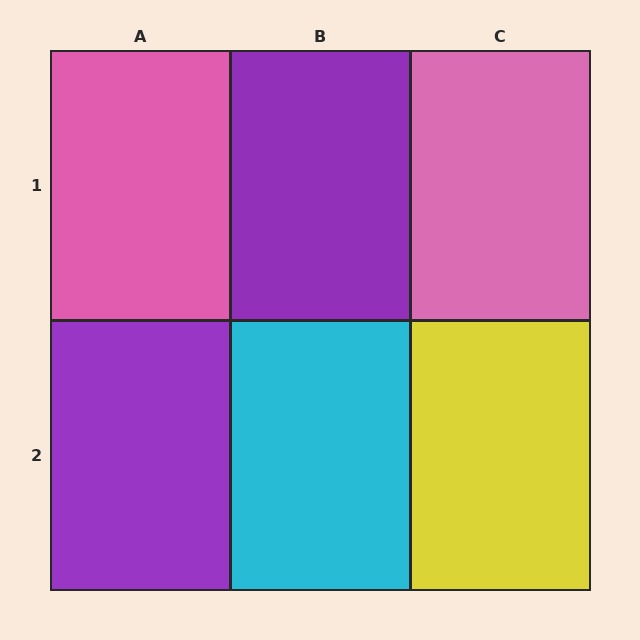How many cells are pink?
2 cells are pink.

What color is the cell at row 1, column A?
Pink.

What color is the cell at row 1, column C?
Pink.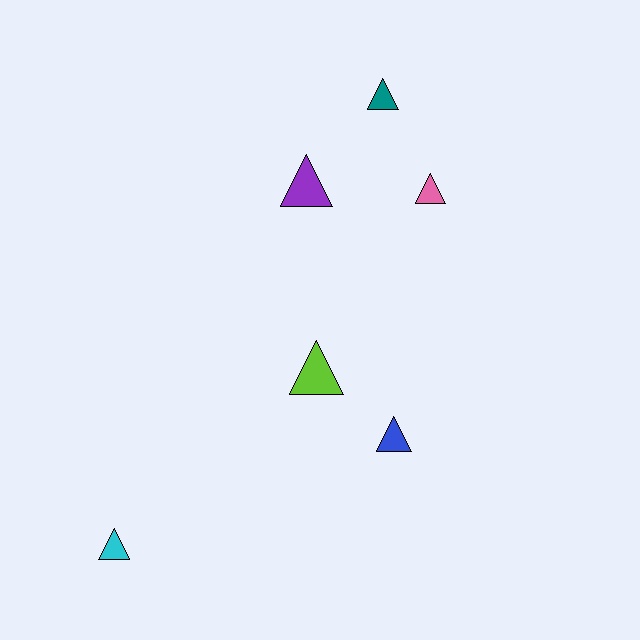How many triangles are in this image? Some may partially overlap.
There are 6 triangles.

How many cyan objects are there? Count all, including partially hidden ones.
There is 1 cyan object.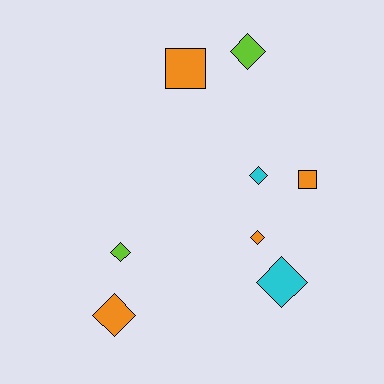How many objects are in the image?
There are 8 objects.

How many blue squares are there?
There are no blue squares.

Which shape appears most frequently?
Diamond, with 6 objects.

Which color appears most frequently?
Orange, with 4 objects.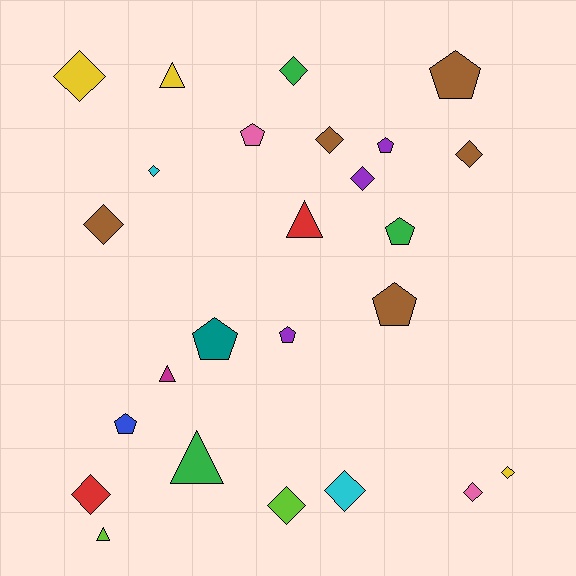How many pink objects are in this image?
There are 2 pink objects.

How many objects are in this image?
There are 25 objects.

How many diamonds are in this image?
There are 12 diamonds.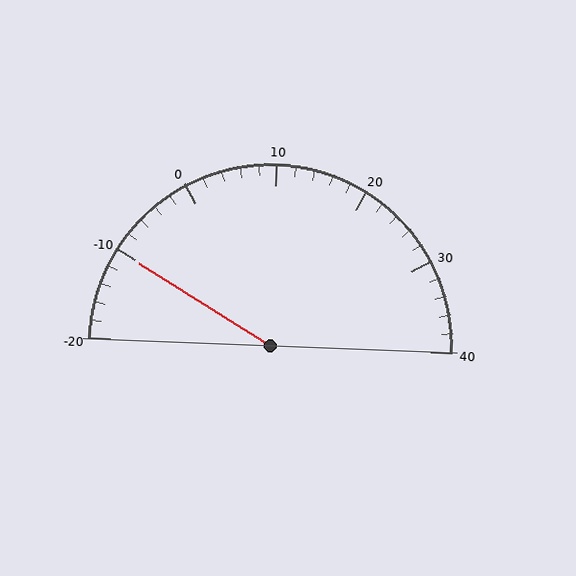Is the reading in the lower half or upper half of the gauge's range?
The reading is in the lower half of the range (-20 to 40).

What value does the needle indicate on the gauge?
The needle indicates approximately -10.